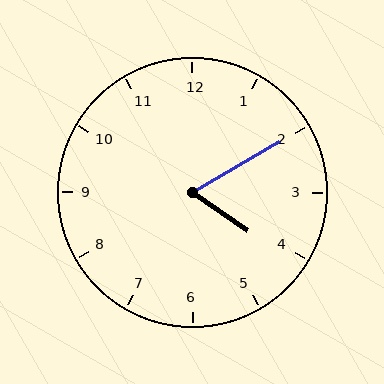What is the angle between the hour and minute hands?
Approximately 65 degrees.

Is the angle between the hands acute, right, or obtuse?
It is acute.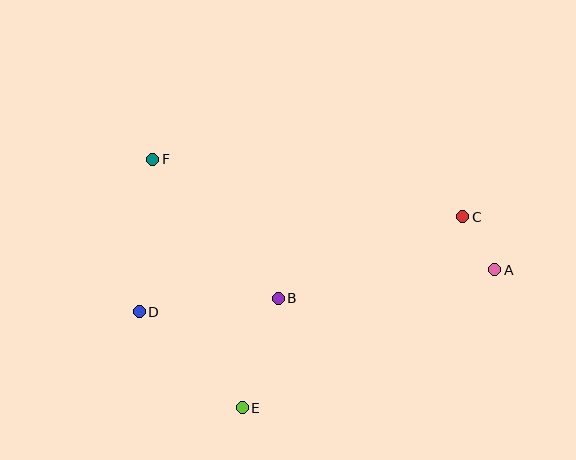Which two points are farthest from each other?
Points A and F are farthest from each other.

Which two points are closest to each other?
Points A and C are closest to each other.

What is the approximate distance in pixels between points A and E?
The distance between A and E is approximately 288 pixels.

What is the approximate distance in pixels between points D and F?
The distance between D and F is approximately 153 pixels.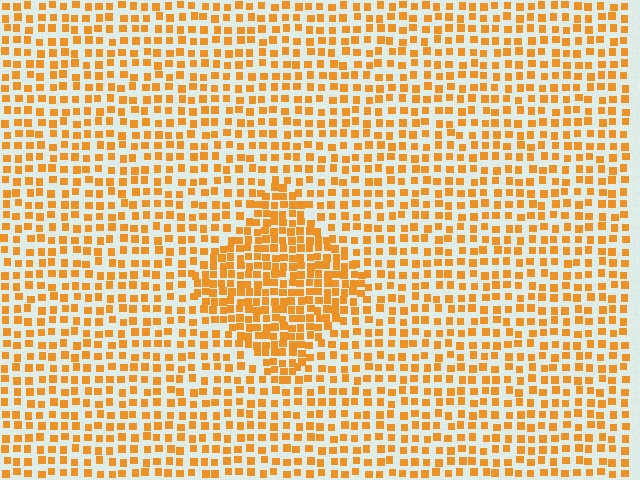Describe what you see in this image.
The image contains small orange elements arranged at two different densities. A diamond-shaped region is visible where the elements are more densely packed than the surrounding area.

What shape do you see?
I see a diamond.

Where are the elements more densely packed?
The elements are more densely packed inside the diamond boundary.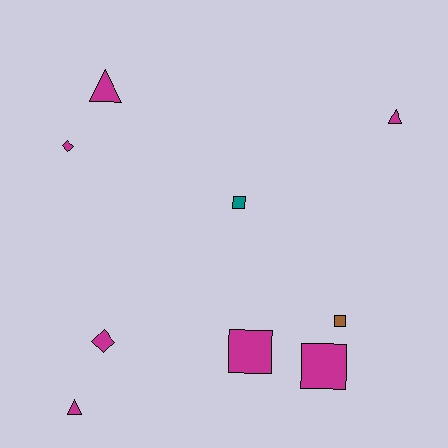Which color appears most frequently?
Magenta, with 7 objects.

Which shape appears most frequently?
Square, with 4 objects.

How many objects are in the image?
There are 9 objects.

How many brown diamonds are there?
There are no brown diamonds.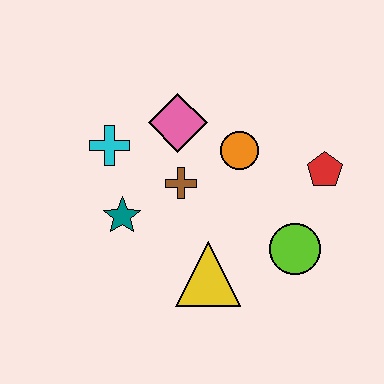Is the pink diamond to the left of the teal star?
No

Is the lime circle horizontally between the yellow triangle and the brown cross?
No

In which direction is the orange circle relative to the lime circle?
The orange circle is above the lime circle.